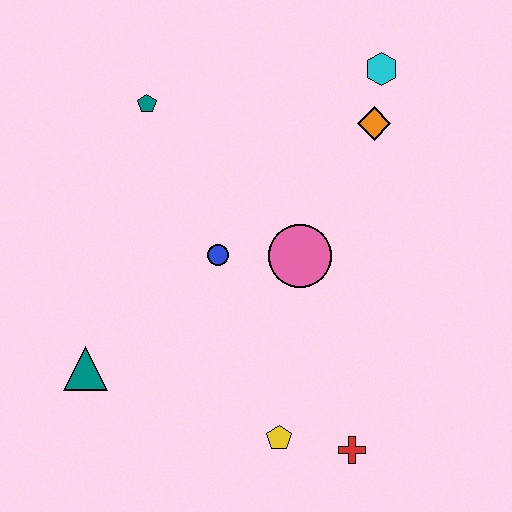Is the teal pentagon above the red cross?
Yes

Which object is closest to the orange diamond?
The cyan hexagon is closest to the orange diamond.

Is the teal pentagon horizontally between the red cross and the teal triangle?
Yes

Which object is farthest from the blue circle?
The cyan hexagon is farthest from the blue circle.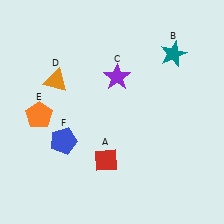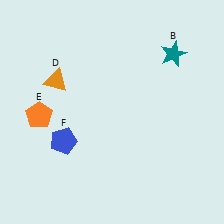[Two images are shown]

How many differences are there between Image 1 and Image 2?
There are 2 differences between the two images.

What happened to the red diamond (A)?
The red diamond (A) was removed in Image 2. It was in the bottom-left area of Image 1.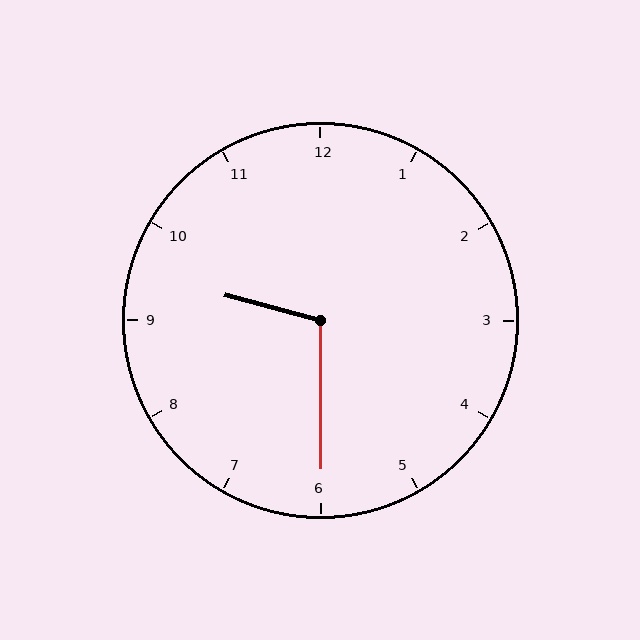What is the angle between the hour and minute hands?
Approximately 105 degrees.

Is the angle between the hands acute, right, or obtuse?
It is obtuse.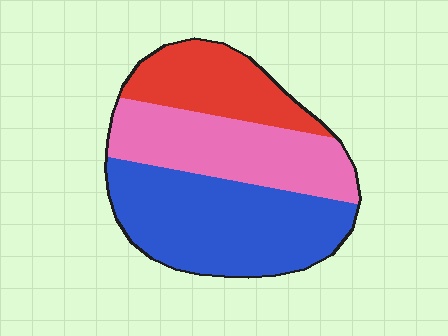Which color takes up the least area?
Red, at roughly 25%.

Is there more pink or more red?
Pink.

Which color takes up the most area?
Blue, at roughly 45%.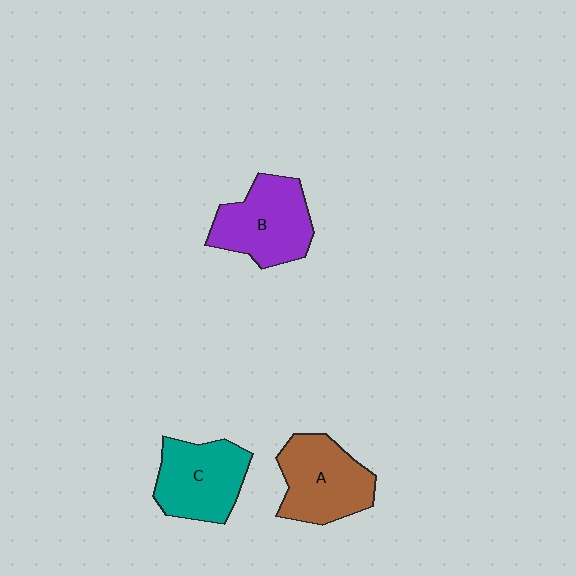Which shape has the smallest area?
Shape C (teal).